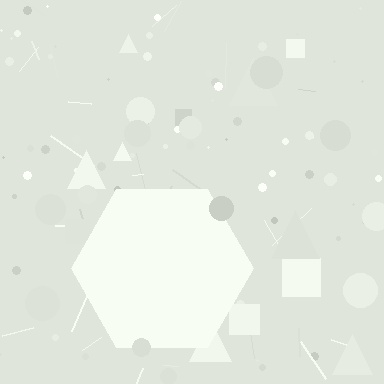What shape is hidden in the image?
A hexagon is hidden in the image.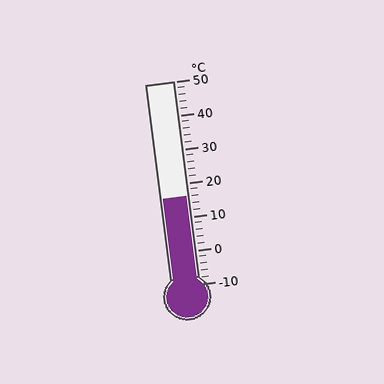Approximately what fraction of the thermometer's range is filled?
The thermometer is filled to approximately 45% of its range.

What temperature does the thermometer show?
The thermometer shows approximately 16°C.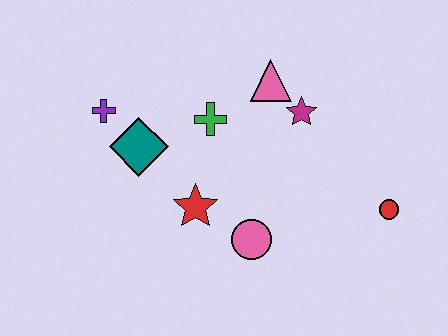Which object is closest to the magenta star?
The pink triangle is closest to the magenta star.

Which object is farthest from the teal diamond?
The red circle is farthest from the teal diamond.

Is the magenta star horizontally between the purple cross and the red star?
No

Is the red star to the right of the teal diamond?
Yes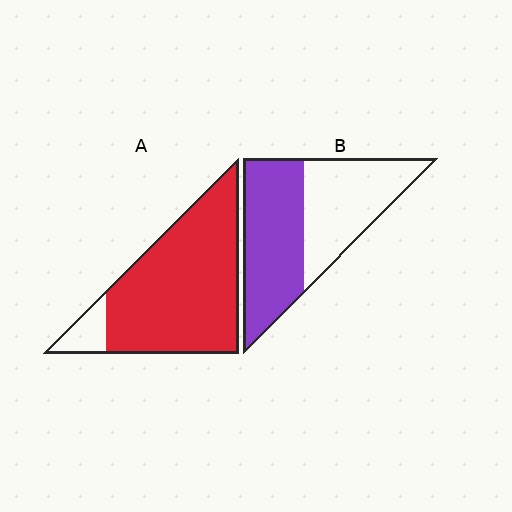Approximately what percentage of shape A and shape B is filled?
A is approximately 90% and B is approximately 55%.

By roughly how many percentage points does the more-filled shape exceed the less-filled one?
By roughly 35 percentage points (A over B).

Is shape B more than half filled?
Roughly half.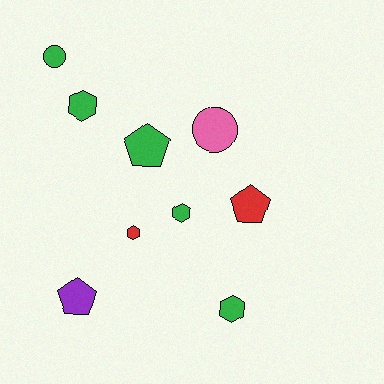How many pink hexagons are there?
There are no pink hexagons.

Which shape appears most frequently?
Hexagon, with 4 objects.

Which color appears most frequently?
Green, with 5 objects.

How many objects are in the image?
There are 9 objects.